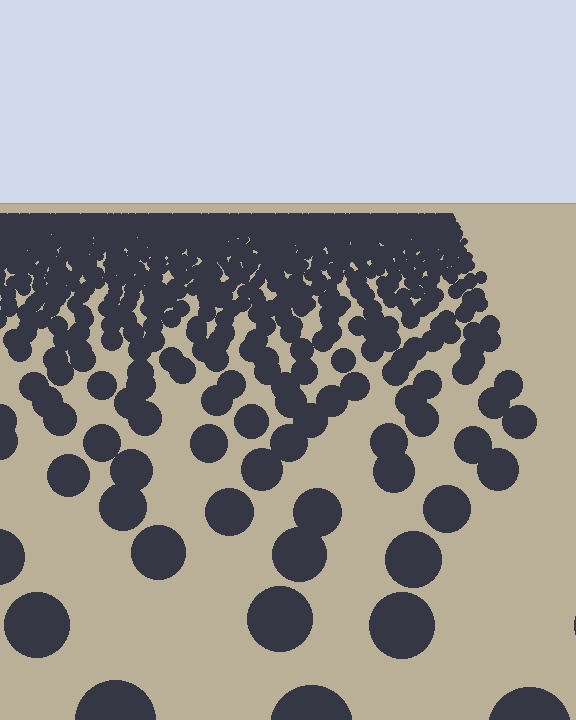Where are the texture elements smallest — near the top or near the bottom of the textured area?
Near the top.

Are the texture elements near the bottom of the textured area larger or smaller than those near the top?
Larger. Near the bottom, elements are closer to the viewer and appear at a bigger on-screen size.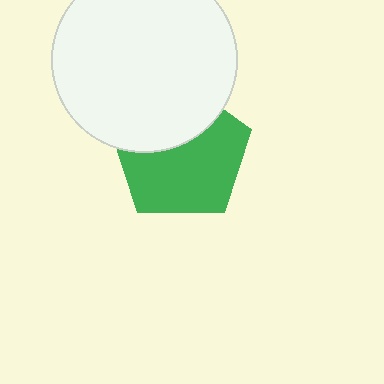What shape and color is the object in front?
The object in front is a white circle.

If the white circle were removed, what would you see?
You would see the complete green pentagon.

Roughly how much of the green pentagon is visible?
About half of it is visible (roughly 63%).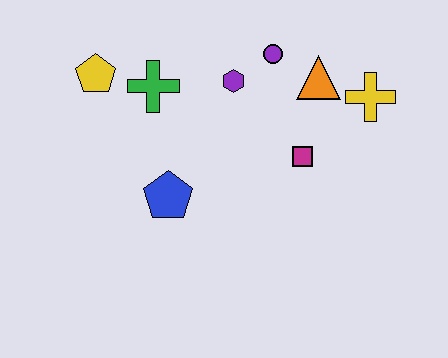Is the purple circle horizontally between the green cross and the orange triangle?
Yes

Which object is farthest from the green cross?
The yellow cross is farthest from the green cross.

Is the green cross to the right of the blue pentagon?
No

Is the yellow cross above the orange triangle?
No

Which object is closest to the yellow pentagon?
The green cross is closest to the yellow pentagon.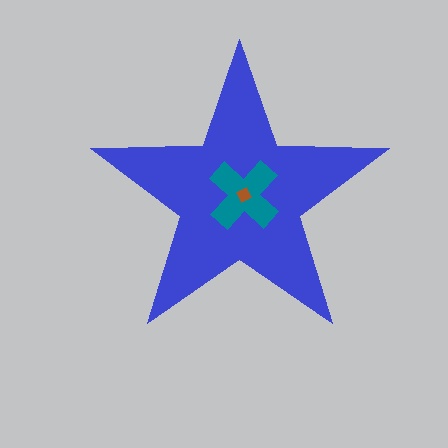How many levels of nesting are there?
3.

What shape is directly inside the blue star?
The teal cross.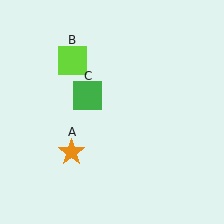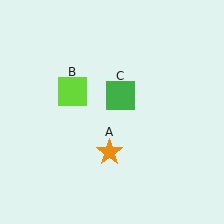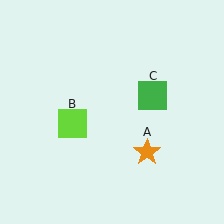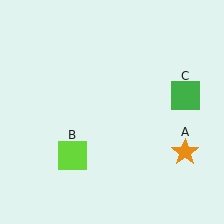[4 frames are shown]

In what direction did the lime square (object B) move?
The lime square (object B) moved down.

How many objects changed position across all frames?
3 objects changed position: orange star (object A), lime square (object B), green square (object C).